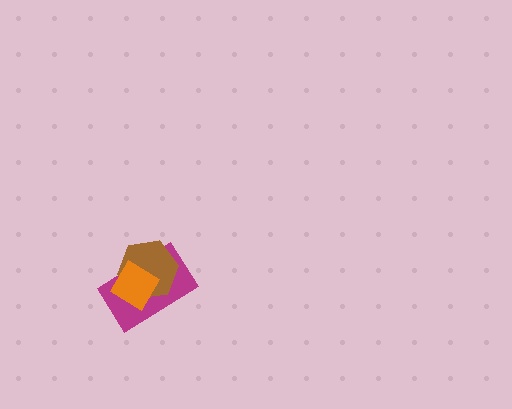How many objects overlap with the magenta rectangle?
2 objects overlap with the magenta rectangle.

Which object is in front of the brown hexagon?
The orange diamond is in front of the brown hexagon.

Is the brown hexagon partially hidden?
Yes, it is partially covered by another shape.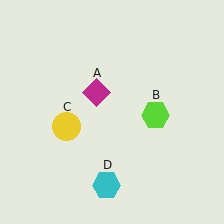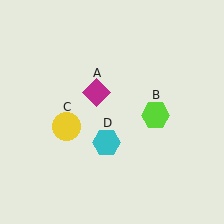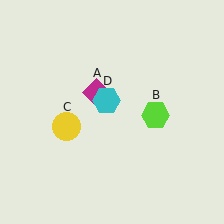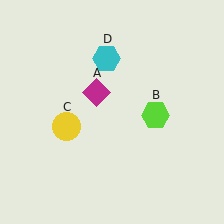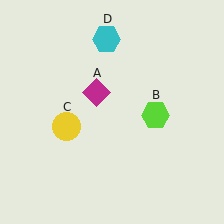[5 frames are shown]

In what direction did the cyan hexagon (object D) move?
The cyan hexagon (object D) moved up.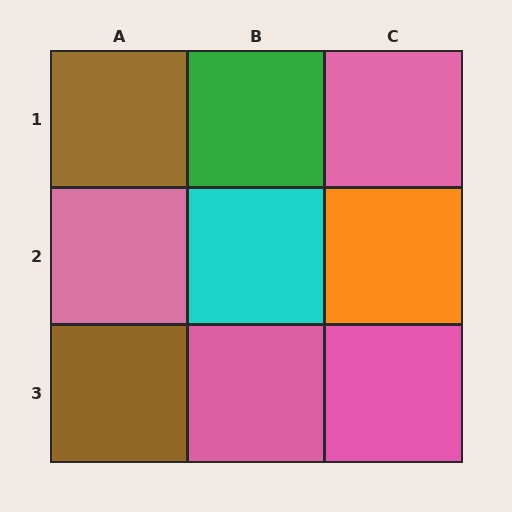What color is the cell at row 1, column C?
Pink.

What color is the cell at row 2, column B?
Cyan.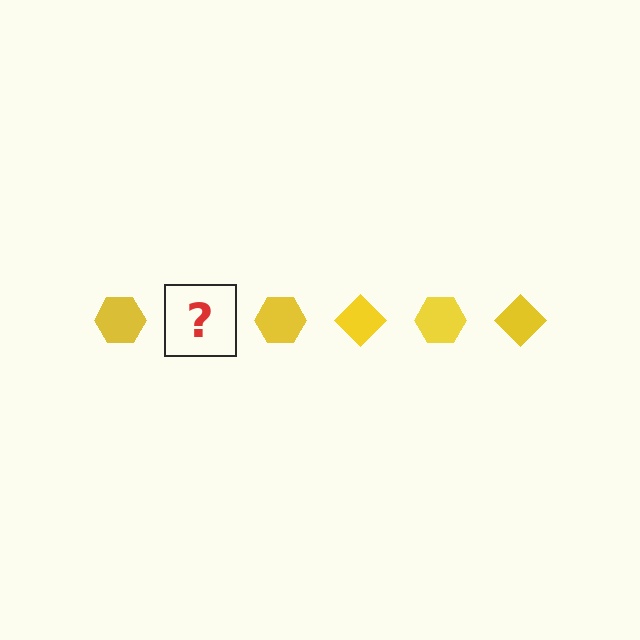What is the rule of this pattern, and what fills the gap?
The rule is that the pattern cycles through hexagon, diamond shapes in yellow. The gap should be filled with a yellow diamond.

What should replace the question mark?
The question mark should be replaced with a yellow diamond.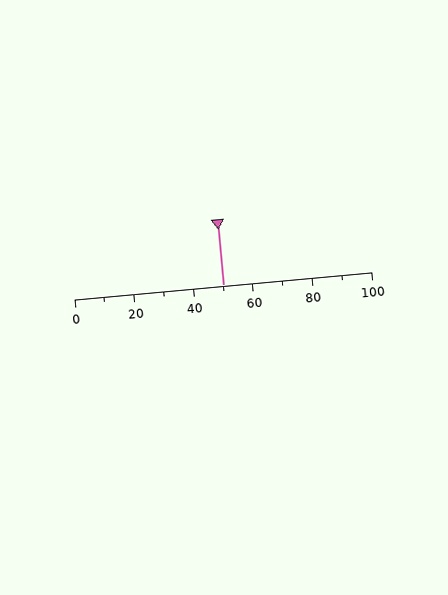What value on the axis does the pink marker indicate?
The marker indicates approximately 50.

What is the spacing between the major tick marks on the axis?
The major ticks are spaced 20 apart.